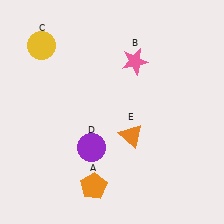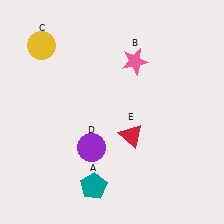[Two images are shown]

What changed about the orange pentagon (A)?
In Image 1, A is orange. In Image 2, it changed to teal.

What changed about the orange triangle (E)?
In Image 1, E is orange. In Image 2, it changed to red.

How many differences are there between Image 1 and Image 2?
There are 2 differences between the two images.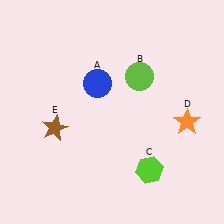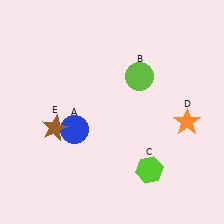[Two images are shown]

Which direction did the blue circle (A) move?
The blue circle (A) moved down.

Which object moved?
The blue circle (A) moved down.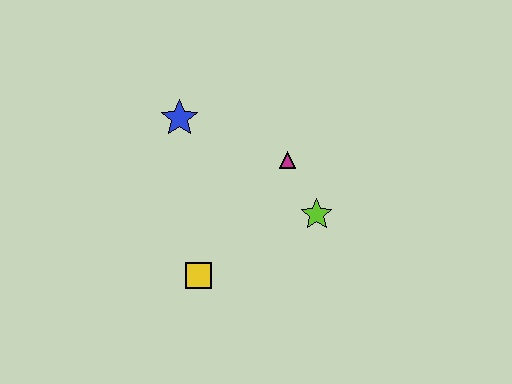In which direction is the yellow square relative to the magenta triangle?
The yellow square is below the magenta triangle.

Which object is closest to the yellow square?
The lime star is closest to the yellow square.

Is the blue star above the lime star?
Yes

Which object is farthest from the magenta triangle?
The yellow square is farthest from the magenta triangle.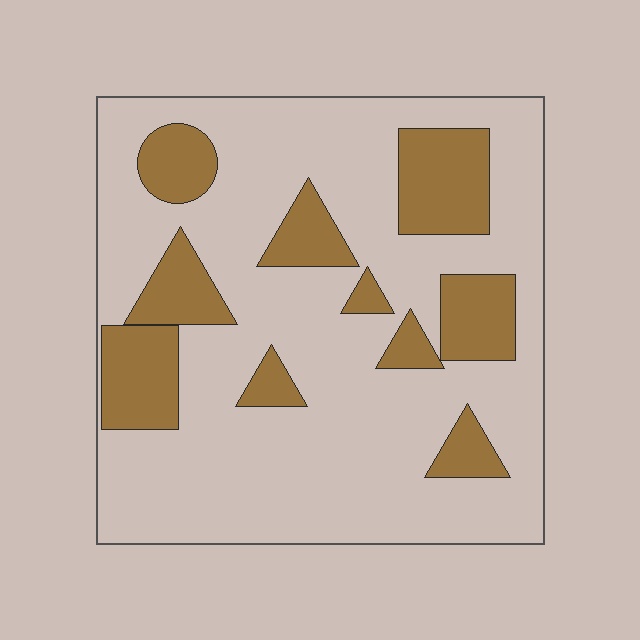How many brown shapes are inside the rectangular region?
10.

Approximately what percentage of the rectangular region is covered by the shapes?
Approximately 25%.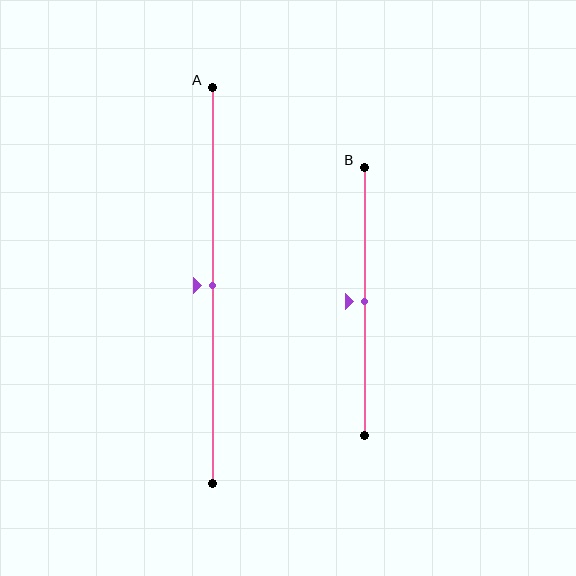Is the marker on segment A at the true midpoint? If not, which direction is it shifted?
Yes, the marker on segment A is at the true midpoint.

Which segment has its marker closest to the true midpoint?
Segment A has its marker closest to the true midpoint.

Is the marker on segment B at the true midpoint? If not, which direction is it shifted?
Yes, the marker on segment B is at the true midpoint.